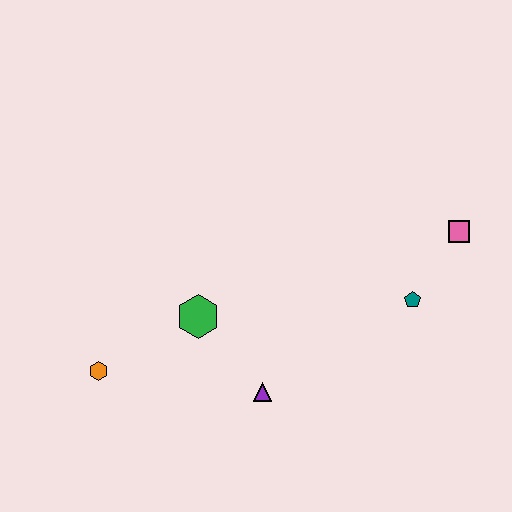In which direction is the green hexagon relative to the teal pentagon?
The green hexagon is to the left of the teal pentagon.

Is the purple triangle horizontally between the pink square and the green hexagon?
Yes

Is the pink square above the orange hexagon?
Yes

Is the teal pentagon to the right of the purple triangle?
Yes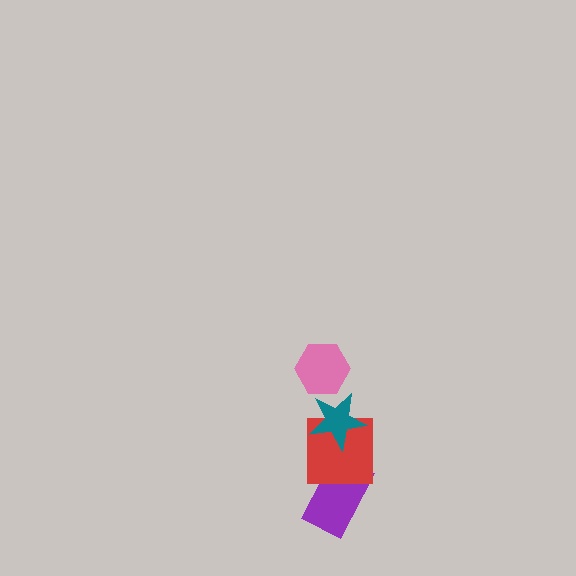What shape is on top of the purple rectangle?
The red square is on top of the purple rectangle.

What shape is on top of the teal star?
The pink hexagon is on top of the teal star.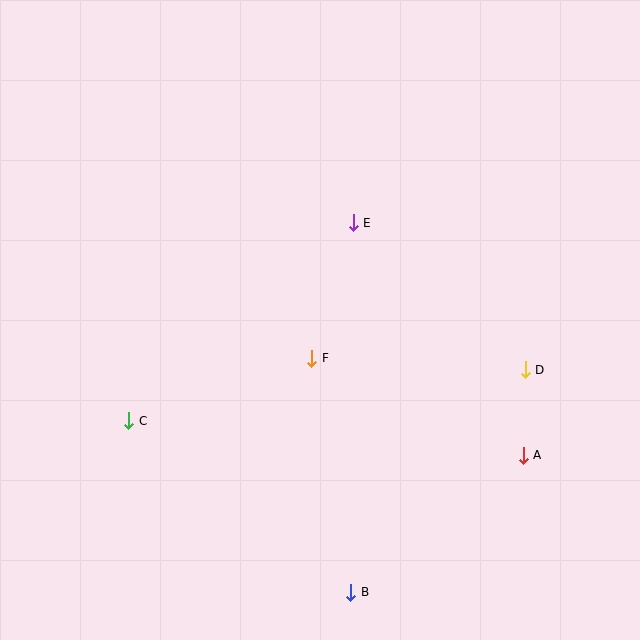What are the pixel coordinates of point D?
Point D is at (525, 370).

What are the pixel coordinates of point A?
Point A is at (523, 455).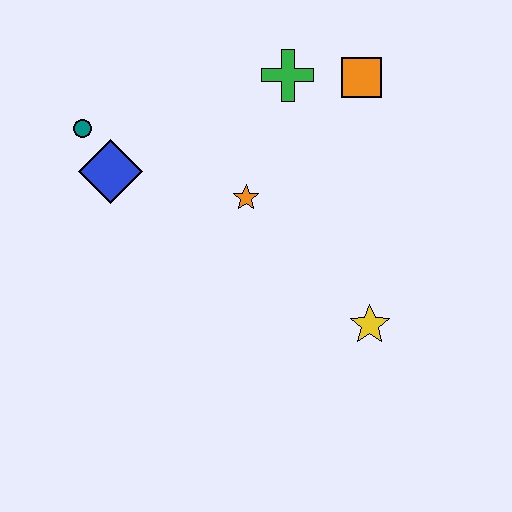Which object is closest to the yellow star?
The orange star is closest to the yellow star.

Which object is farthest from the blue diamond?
The yellow star is farthest from the blue diamond.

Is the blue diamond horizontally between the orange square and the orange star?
No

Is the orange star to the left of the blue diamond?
No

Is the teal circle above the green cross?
No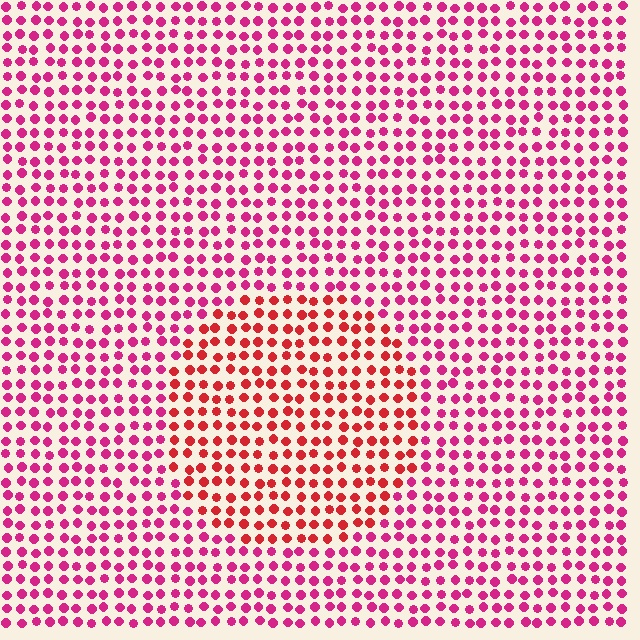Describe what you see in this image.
The image is filled with small magenta elements in a uniform arrangement. A circle-shaped region is visible where the elements are tinted to a slightly different hue, forming a subtle color boundary.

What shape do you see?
I see a circle.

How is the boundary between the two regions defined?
The boundary is defined purely by a slight shift in hue (about 31 degrees). Spacing, size, and orientation are identical on both sides.